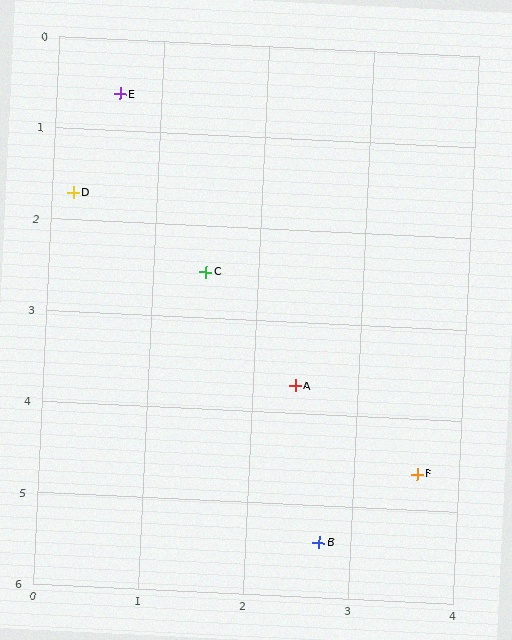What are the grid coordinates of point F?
Point F is at approximately (3.6, 4.6).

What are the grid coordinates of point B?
Point B is at approximately (2.7, 5.4).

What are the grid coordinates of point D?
Point D is at approximately (0.2, 1.7).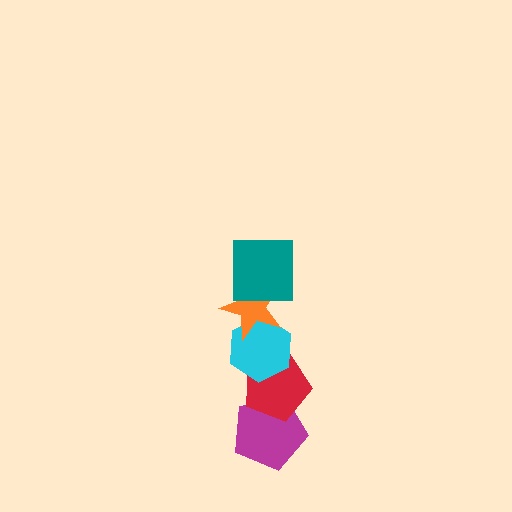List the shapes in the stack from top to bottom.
From top to bottom: the teal square, the orange star, the cyan hexagon, the red pentagon, the magenta pentagon.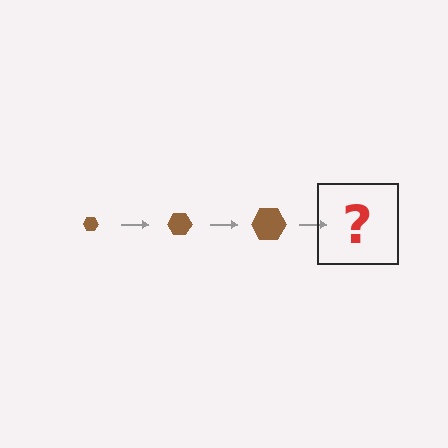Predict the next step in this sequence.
The next step is a brown hexagon, larger than the previous one.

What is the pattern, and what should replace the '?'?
The pattern is that the hexagon gets progressively larger each step. The '?' should be a brown hexagon, larger than the previous one.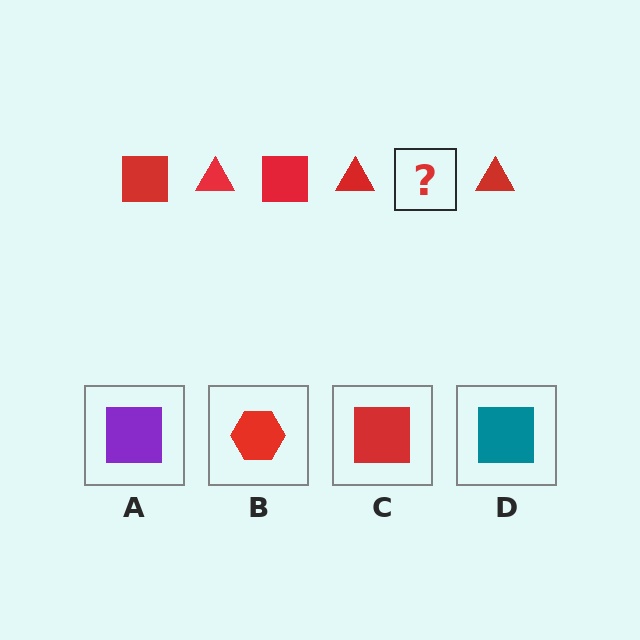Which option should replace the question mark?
Option C.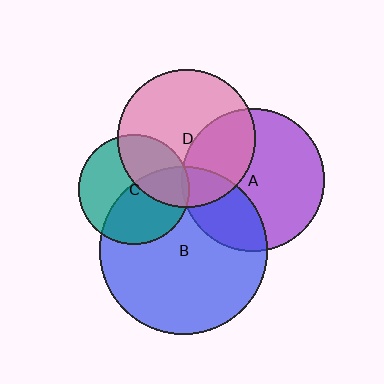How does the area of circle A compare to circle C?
Approximately 1.7 times.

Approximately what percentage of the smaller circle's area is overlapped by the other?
Approximately 35%.